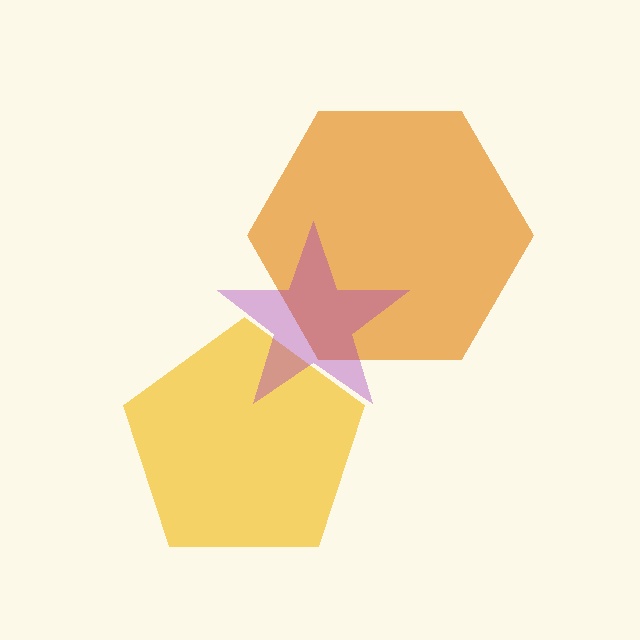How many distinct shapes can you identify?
There are 3 distinct shapes: a yellow pentagon, an orange hexagon, a purple star.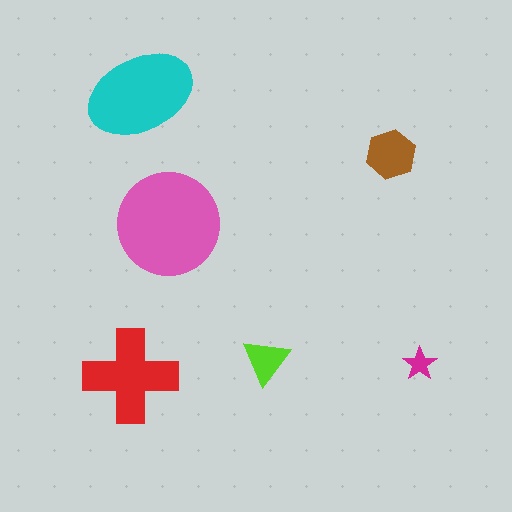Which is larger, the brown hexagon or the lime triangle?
The brown hexagon.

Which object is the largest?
The pink circle.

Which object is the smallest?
The magenta star.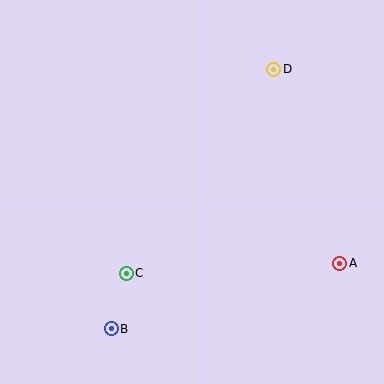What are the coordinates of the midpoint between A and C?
The midpoint between A and C is at (233, 268).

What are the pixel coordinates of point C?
Point C is at (126, 273).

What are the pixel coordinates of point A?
Point A is at (340, 263).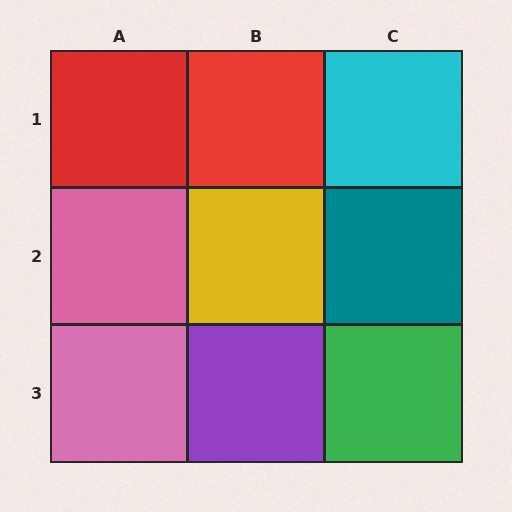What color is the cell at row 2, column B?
Yellow.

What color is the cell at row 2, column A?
Pink.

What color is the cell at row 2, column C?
Teal.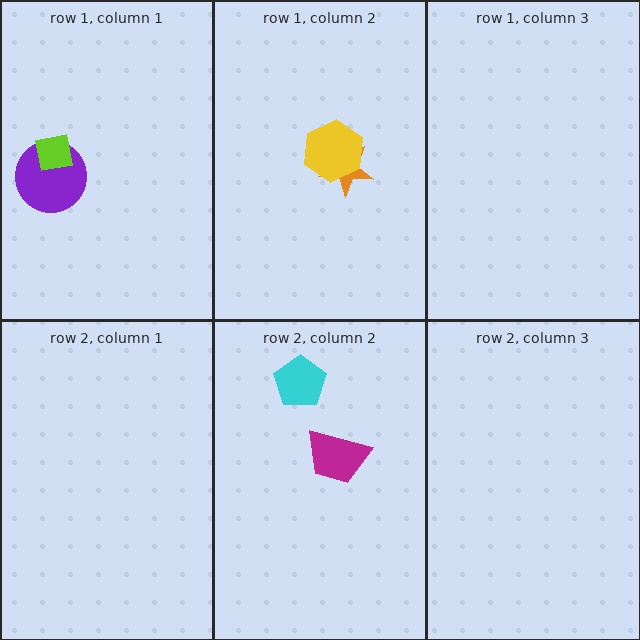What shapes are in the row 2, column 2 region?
The cyan pentagon, the magenta trapezoid.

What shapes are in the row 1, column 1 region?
The purple circle, the lime square.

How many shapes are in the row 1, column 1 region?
2.